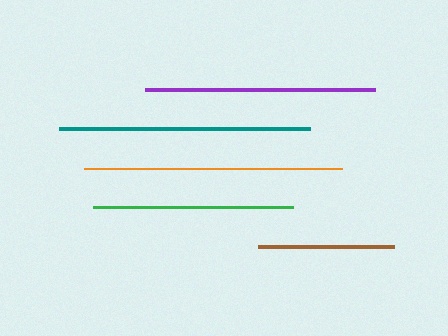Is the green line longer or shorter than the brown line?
The green line is longer than the brown line.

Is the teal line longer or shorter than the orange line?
The orange line is longer than the teal line.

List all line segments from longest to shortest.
From longest to shortest: orange, teal, purple, green, brown.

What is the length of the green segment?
The green segment is approximately 201 pixels long.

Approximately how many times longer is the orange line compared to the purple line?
The orange line is approximately 1.1 times the length of the purple line.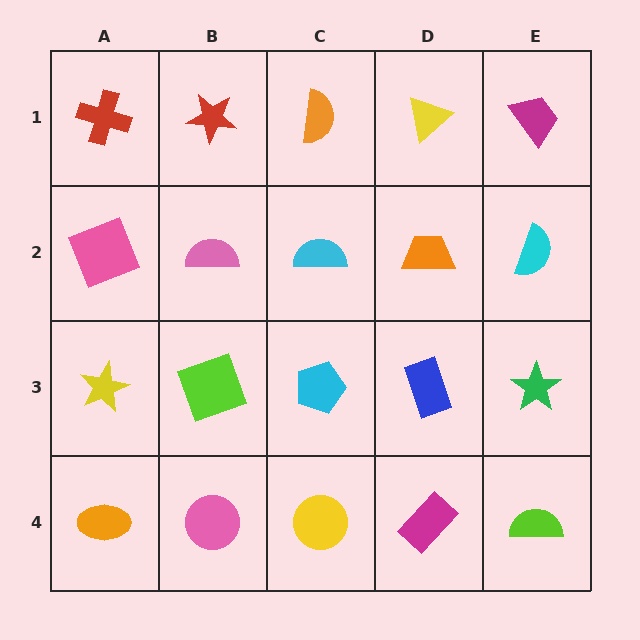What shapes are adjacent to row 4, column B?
A lime square (row 3, column B), an orange ellipse (row 4, column A), a yellow circle (row 4, column C).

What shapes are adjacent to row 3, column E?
A cyan semicircle (row 2, column E), a lime semicircle (row 4, column E), a blue rectangle (row 3, column D).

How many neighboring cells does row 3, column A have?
3.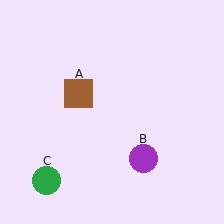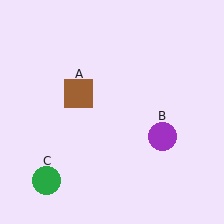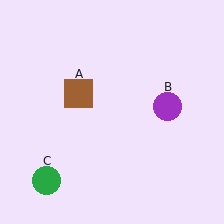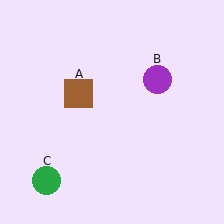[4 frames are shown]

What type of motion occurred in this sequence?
The purple circle (object B) rotated counterclockwise around the center of the scene.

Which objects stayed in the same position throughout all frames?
Brown square (object A) and green circle (object C) remained stationary.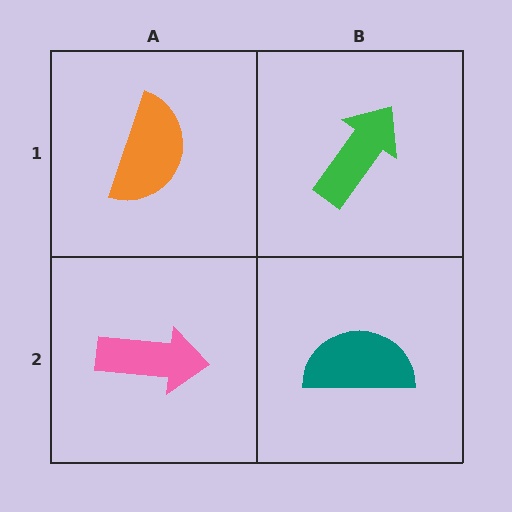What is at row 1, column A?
An orange semicircle.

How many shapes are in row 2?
2 shapes.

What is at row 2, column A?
A pink arrow.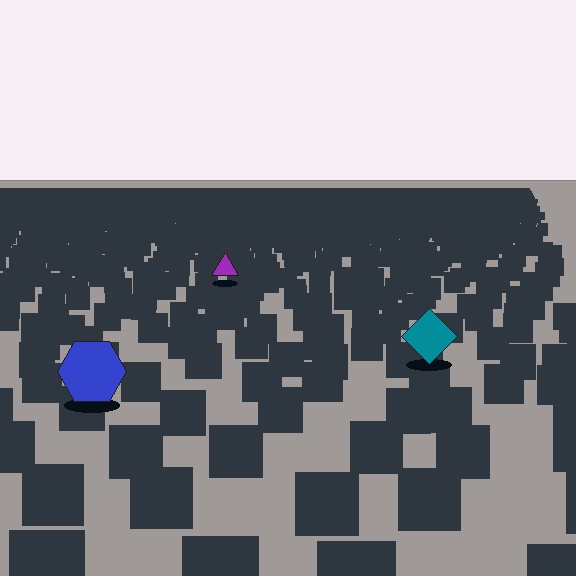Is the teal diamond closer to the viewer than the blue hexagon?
No. The blue hexagon is closer — you can tell from the texture gradient: the ground texture is coarser near it.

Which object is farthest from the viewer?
The purple triangle is farthest from the viewer. It appears smaller and the ground texture around it is denser.